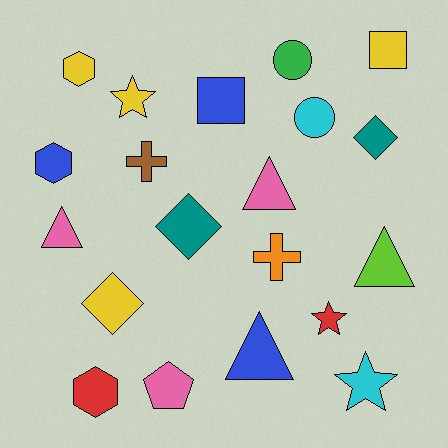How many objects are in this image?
There are 20 objects.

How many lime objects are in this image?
There is 1 lime object.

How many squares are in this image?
There are 2 squares.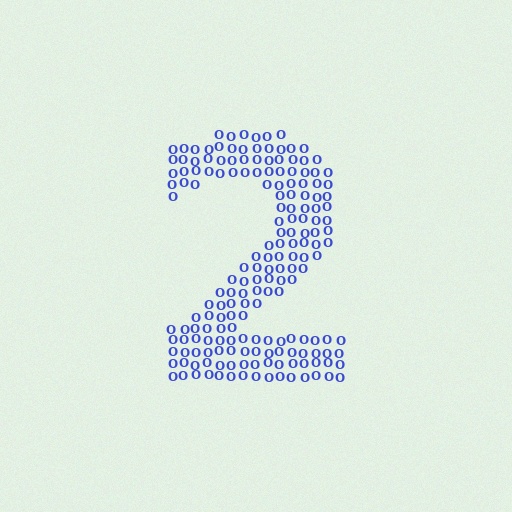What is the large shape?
The large shape is the digit 2.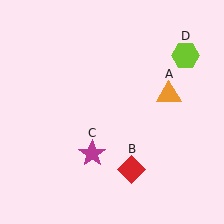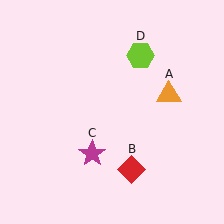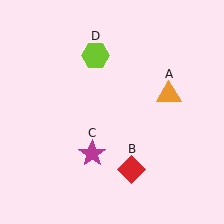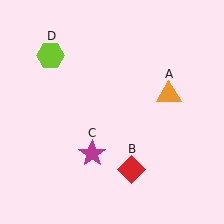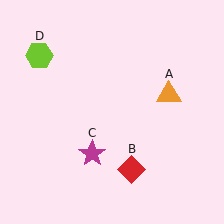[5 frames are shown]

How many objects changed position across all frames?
1 object changed position: lime hexagon (object D).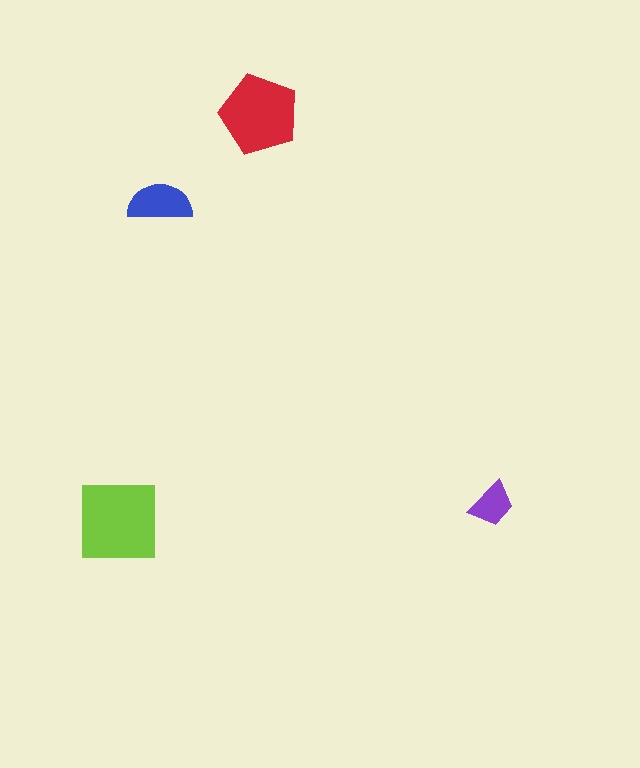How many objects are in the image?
There are 4 objects in the image.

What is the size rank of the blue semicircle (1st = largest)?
3rd.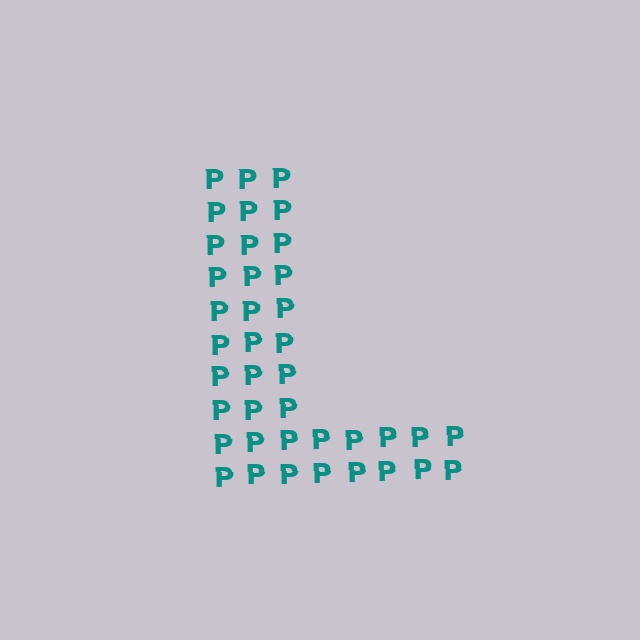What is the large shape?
The large shape is the letter L.